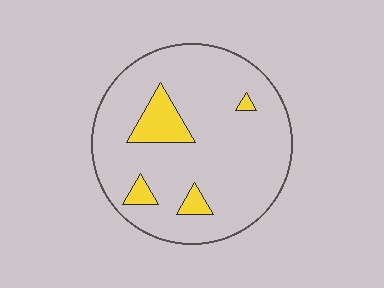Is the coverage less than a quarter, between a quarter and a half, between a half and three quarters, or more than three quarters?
Less than a quarter.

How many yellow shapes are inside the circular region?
4.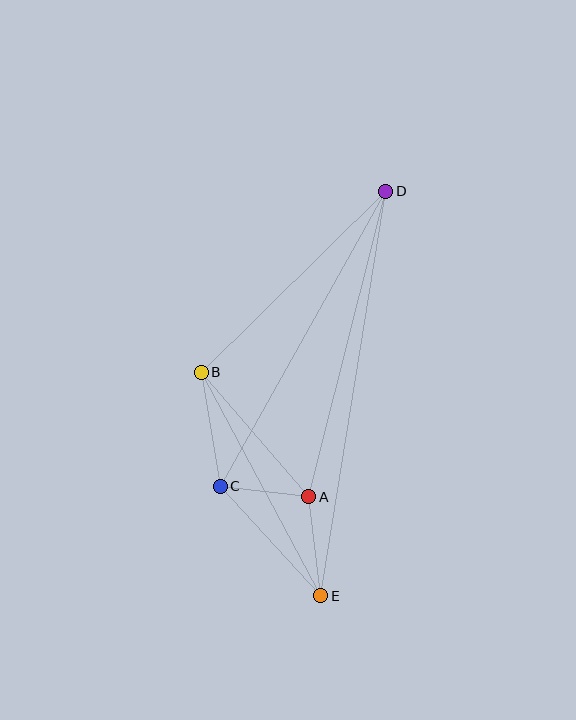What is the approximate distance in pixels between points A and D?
The distance between A and D is approximately 315 pixels.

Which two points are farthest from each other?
Points D and E are farthest from each other.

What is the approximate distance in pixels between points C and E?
The distance between C and E is approximately 148 pixels.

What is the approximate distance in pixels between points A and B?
The distance between A and B is approximately 164 pixels.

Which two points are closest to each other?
Points A and C are closest to each other.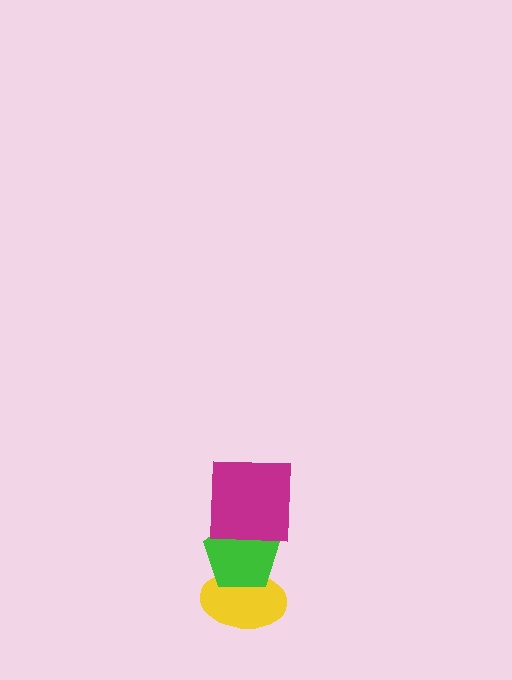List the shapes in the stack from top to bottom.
From top to bottom: the magenta square, the green pentagon, the yellow ellipse.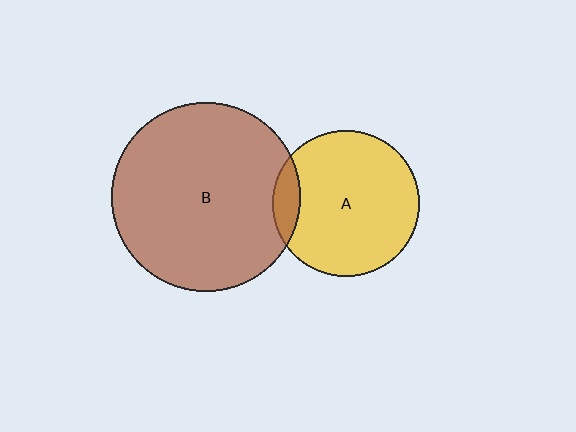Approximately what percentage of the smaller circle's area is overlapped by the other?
Approximately 10%.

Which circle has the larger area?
Circle B (brown).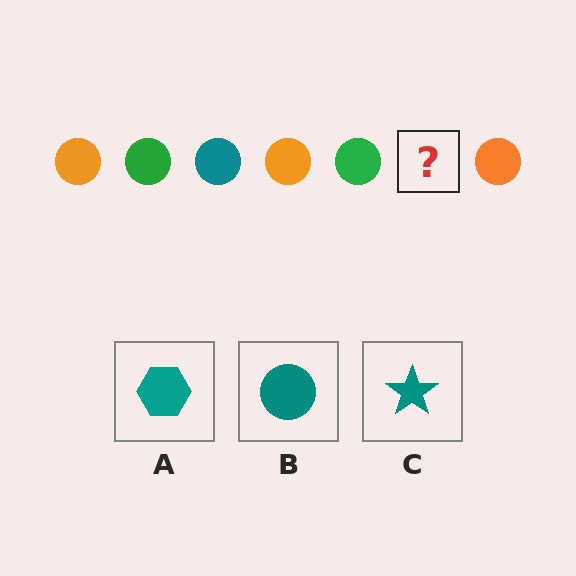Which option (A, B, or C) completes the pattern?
B.